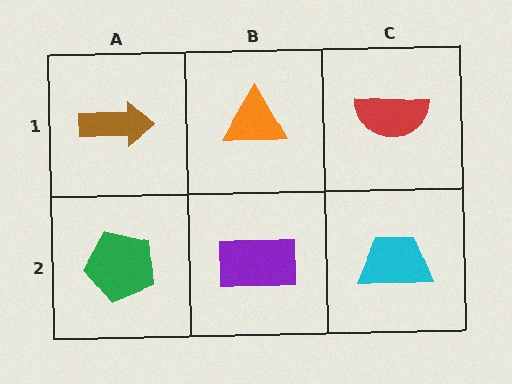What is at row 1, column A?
A brown arrow.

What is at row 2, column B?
A purple rectangle.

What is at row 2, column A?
A green pentagon.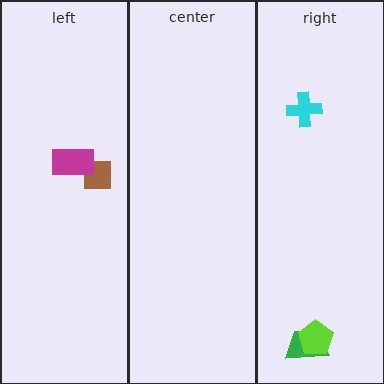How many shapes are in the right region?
3.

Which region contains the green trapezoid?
The right region.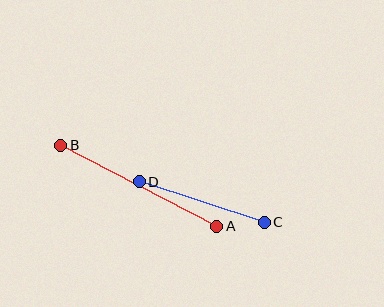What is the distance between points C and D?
The distance is approximately 132 pixels.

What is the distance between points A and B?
The distance is approximately 176 pixels.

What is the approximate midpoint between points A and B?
The midpoint is at approximately (139, 186) pixels.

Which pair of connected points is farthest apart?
Points A and B are farthest apart.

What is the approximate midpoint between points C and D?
The midpoint is at approximately (202, 202) pixels.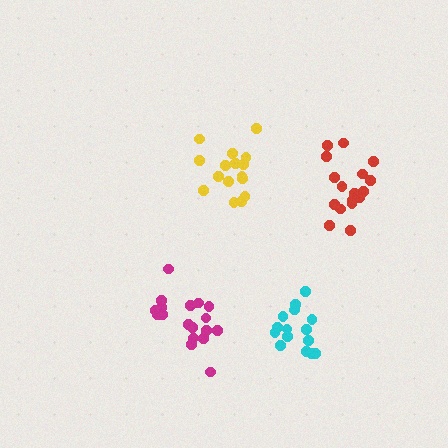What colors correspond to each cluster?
The clusters are colored: magenta, yellow, red, cyan.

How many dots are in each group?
Group 1: 18 dots, Group 2: 16 dots, Group 3: 17 dots, Group 4: 15 dots (66 total).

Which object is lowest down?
The cyan cluster is bottommost.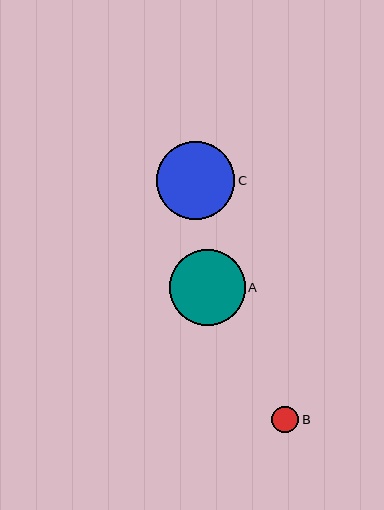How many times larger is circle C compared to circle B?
Circle C is approximately 2.9 times the size of circle B.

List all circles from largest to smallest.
From largest to smallest: C, A, B.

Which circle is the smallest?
Circle B is the smallest with a size of approximately 27 pixels.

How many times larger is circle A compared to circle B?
Circle A is approximately 2.8 times the size of circle B.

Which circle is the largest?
Circle C is the largest with a size of approximately 79 pixels.